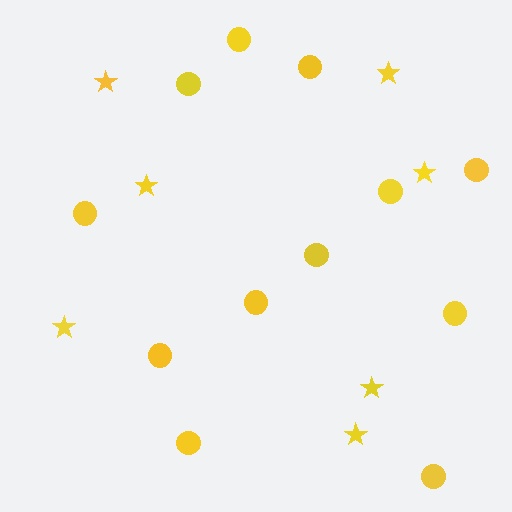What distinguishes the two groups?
There are 2 groups: one group of circles (12) and one group of stars (7).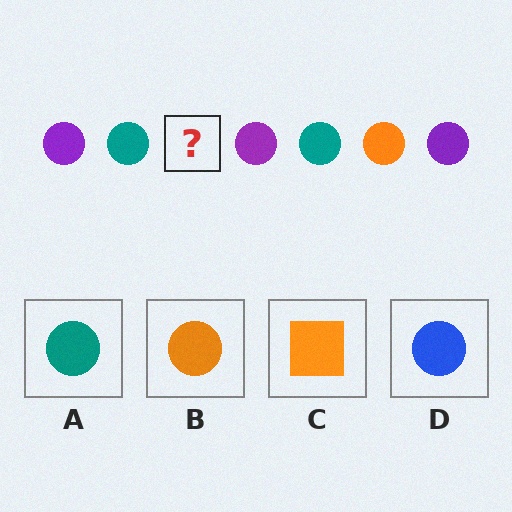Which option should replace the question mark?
Option B.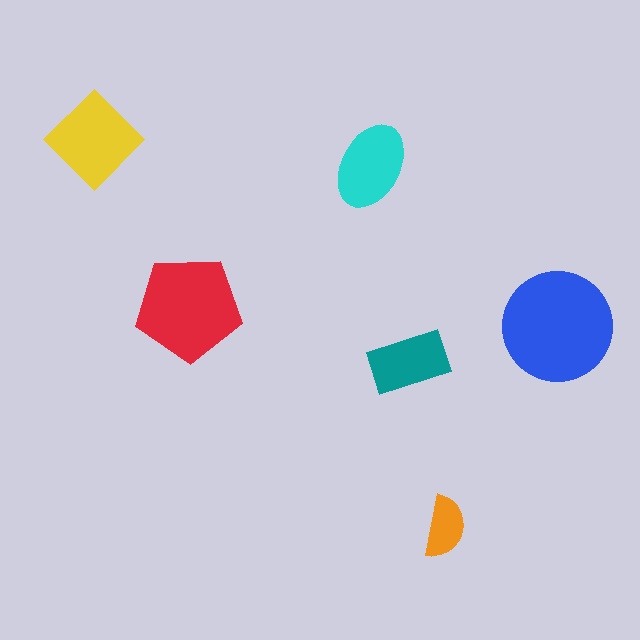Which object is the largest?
The blue circle.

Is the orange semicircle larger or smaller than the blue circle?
Smaller.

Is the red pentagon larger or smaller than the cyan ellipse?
Larger.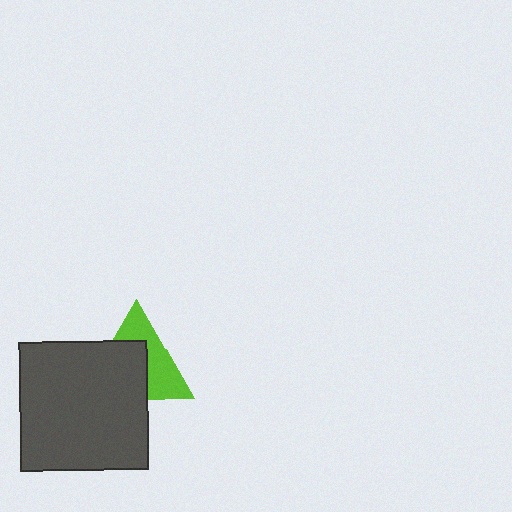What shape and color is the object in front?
The object in front is a dark gray square.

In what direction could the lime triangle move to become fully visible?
The lime triangle could move toward the upper-right. That would shift it out from behind the dark gray square entirely.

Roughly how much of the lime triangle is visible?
About half of it is visible (roughly 48%).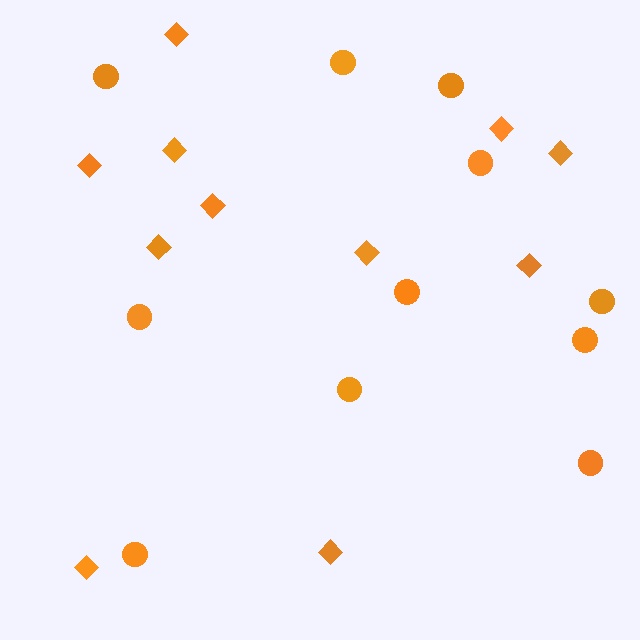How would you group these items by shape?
There are 2 groups: one group of circles (11) and one group of diamonds (11).